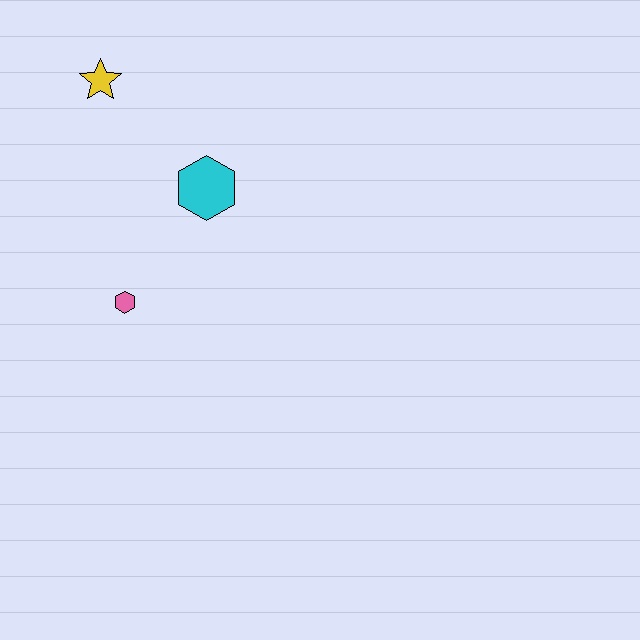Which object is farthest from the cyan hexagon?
The yellow star is farthest from the cyan hexagon.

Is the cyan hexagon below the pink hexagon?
No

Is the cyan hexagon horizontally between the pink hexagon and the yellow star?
No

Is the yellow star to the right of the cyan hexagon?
No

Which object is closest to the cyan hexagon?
The pink hexagon is closest to the cyan hexagon.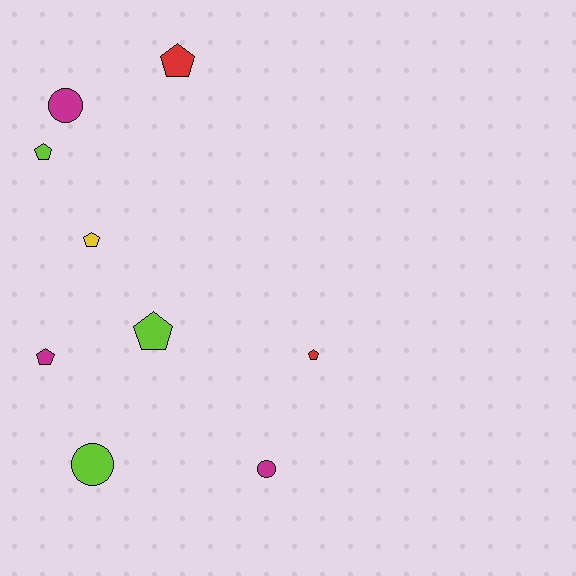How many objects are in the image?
There are 9 objects.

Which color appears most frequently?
Lime, with 3 objects.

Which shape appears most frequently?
Pentagon, with 6 objects.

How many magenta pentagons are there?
There is 1 magenta pentagon.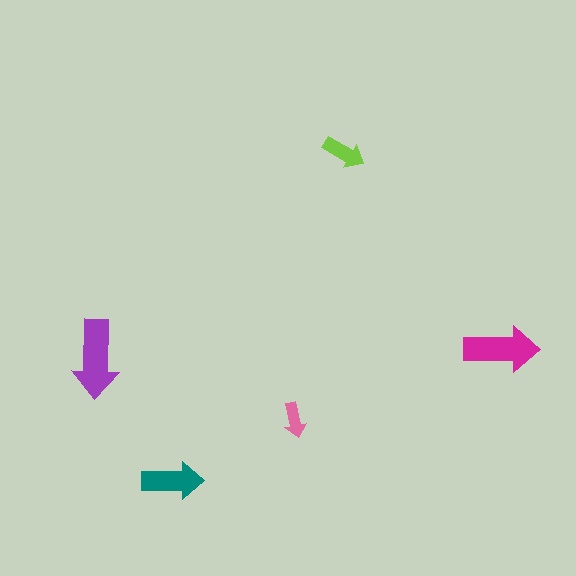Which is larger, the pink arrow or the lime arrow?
The lime one.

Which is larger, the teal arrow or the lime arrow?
The teal one.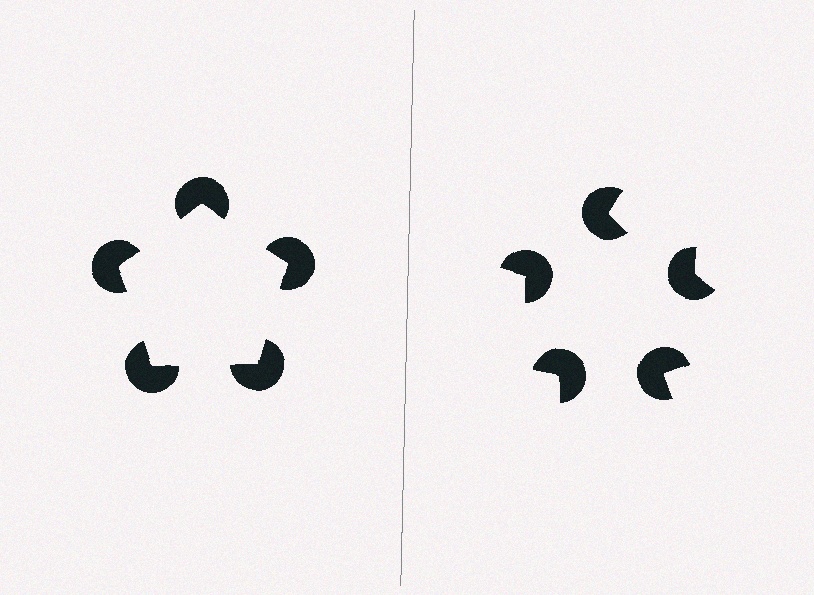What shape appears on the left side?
An illusory pentagon.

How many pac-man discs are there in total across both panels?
10 — 5 on each side.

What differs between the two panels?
The pac-man discs are positioned identically on both sides; only the wedge orientations differ. On the left they align to a pentagon; on the right they are misaligned.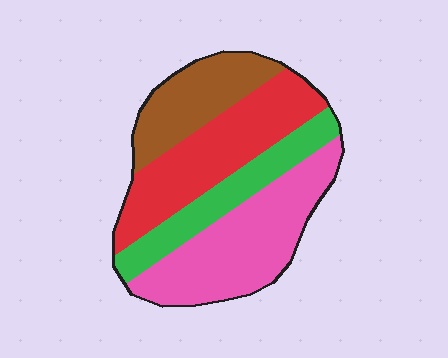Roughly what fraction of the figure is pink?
Pink takes up about one third (1/3) of the figure.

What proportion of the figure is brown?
Brown takes up about one fifth (1/5) of the figure.